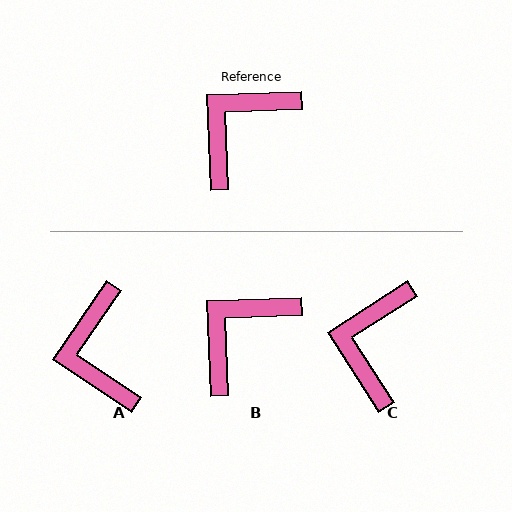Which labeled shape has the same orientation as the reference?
B.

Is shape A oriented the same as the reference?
No, it is off by about 53 degrees.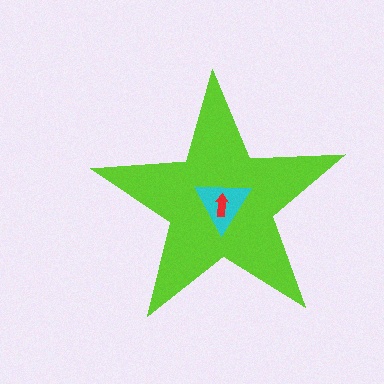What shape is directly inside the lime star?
The cyan triangle.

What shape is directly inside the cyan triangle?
The red arrow.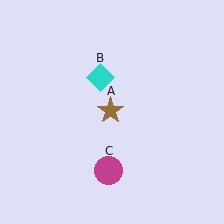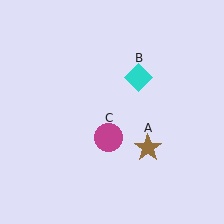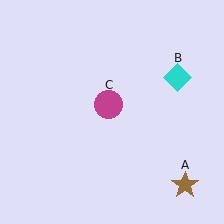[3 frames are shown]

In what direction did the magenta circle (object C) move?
The magenta circle (object C) moved up.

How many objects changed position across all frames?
3 objects changed position: brown star (object A), cyan diamond (object B), magenta circle (object C).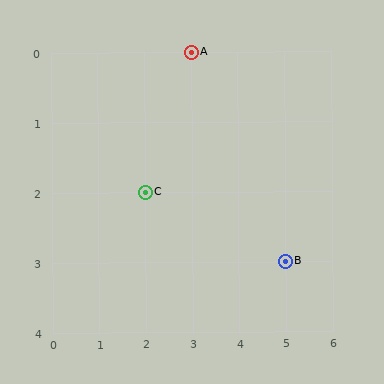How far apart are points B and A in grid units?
Points B and A are 2 columns and 3 rows apart (about 3.6 grid units diagonally).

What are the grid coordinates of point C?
Point C is at grid coordinates (2, 2).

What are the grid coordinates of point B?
Point B is at grid coordinates (5, 3).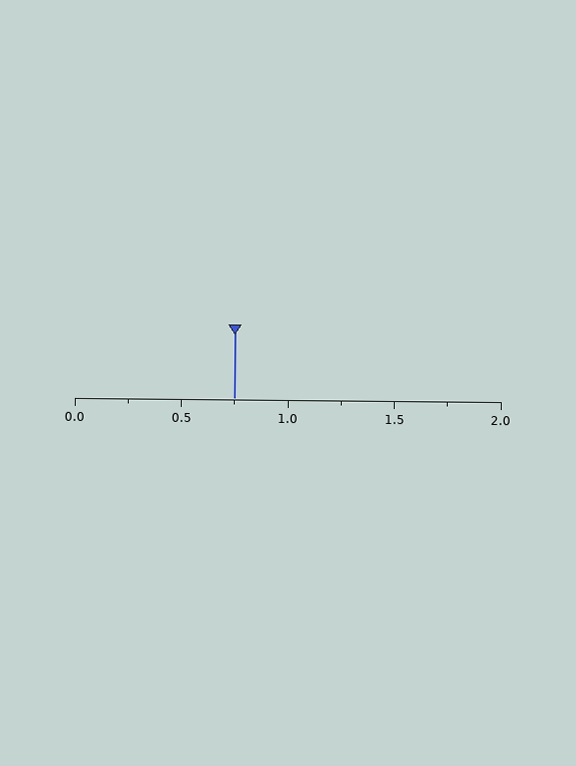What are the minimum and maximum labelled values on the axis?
The axis runs from 0.0 to 2.0.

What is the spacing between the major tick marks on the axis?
The major ticks are spaced 0.5 apart.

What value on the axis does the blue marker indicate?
The marker indicates approximately 0.75.